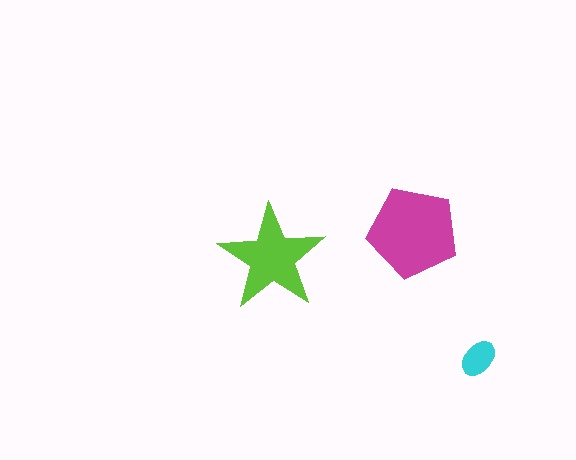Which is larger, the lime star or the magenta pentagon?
The magenta pentagon.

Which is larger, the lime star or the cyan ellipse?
The lime star.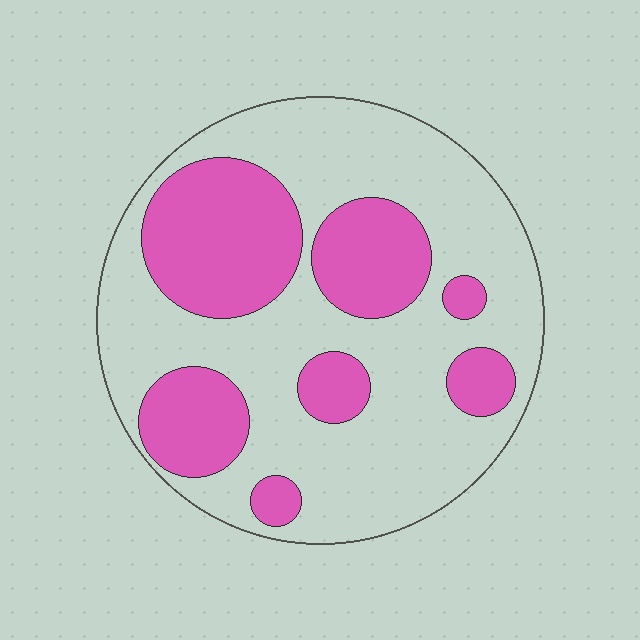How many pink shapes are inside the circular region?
7.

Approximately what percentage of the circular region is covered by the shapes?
Approximately 35%.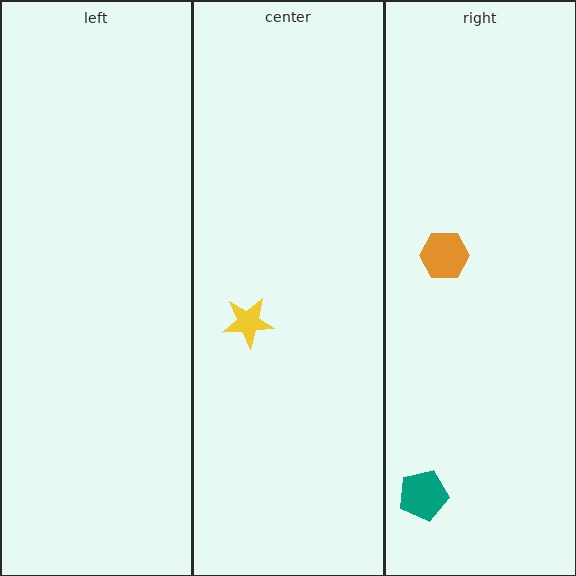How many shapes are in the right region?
2.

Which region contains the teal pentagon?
The right region.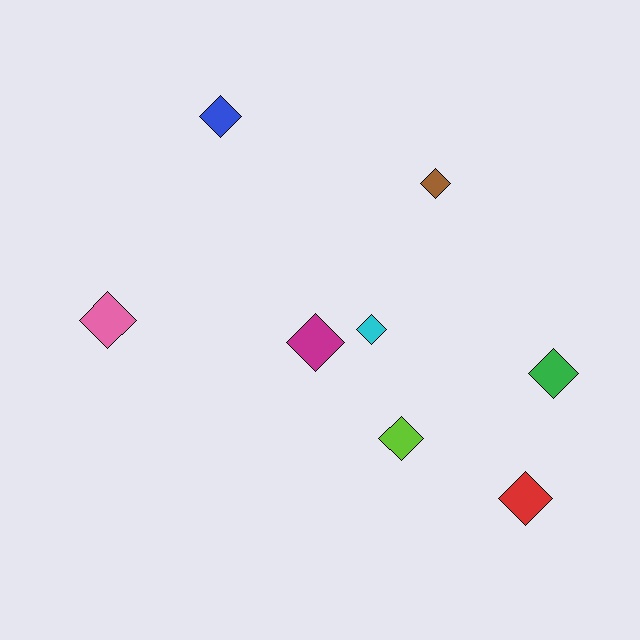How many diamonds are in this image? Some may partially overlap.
There are 8 diamonds.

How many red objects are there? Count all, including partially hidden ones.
There is 1 red object.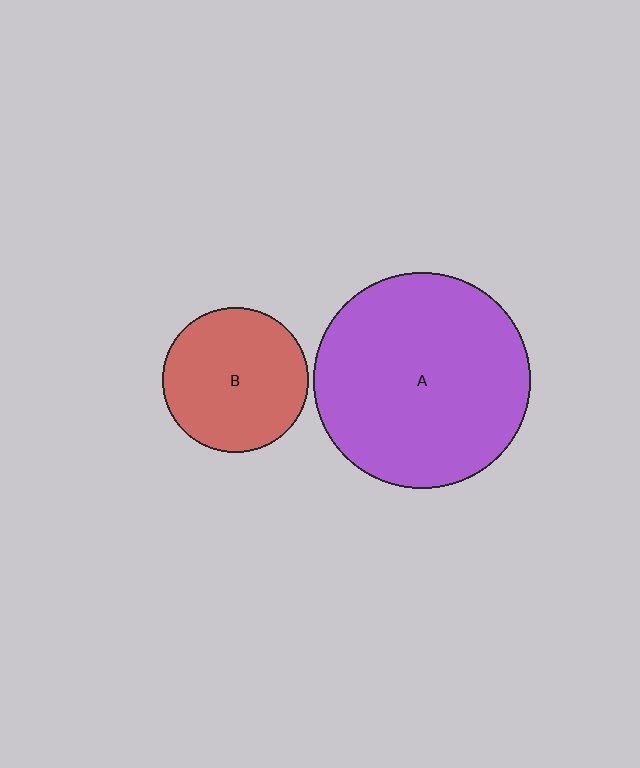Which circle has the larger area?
Circle A (purple).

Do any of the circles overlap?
No, none of the circles overlap.